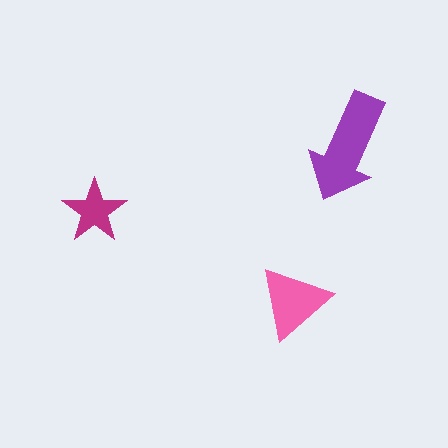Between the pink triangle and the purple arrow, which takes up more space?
The purple arrow.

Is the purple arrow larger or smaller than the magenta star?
Larger.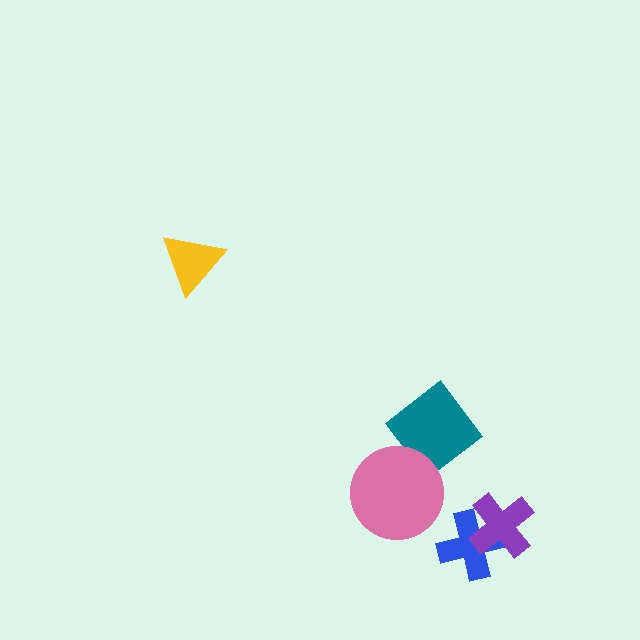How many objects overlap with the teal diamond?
1 object overlaps with the teal diamond.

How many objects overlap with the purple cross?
1 object overlaps with the purple cross.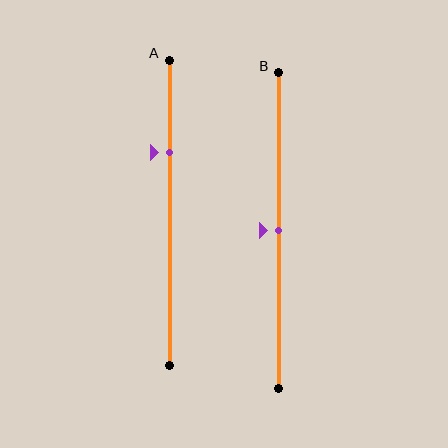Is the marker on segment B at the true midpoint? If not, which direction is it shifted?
Yes, the marker on segment B is at the true midpoint.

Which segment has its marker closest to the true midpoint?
Segment B has its marker closest to the true midpoint.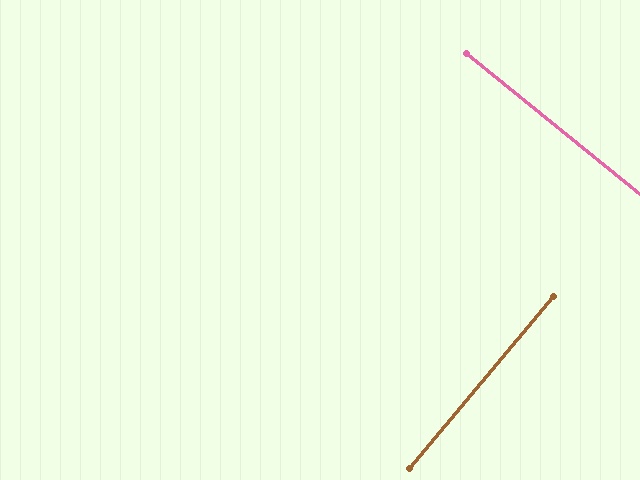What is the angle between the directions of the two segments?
Approximately 89 degrees.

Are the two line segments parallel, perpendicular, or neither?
Perpendicular — they meet at approximately 89°.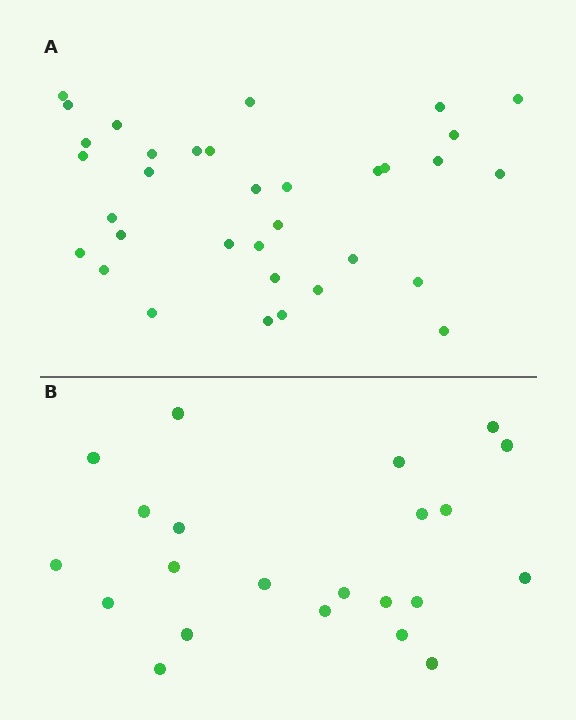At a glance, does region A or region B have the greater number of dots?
Region A (the top region) has more dots.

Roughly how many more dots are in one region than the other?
Region A has roughly 12 or so more dots than region B.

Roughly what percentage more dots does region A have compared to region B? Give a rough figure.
About 55% more.